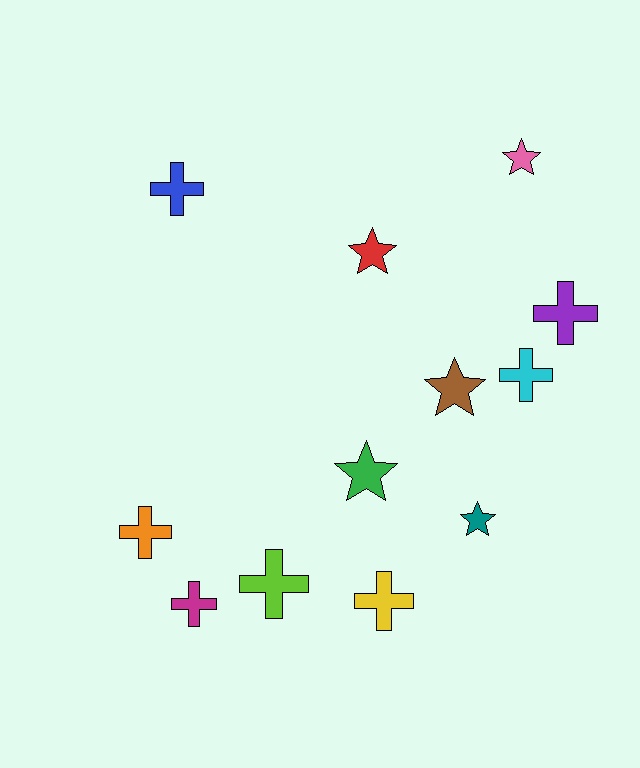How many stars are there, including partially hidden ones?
There are 5 stars.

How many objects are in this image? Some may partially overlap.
There are 12 objects.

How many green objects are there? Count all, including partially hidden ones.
There is 1 green object.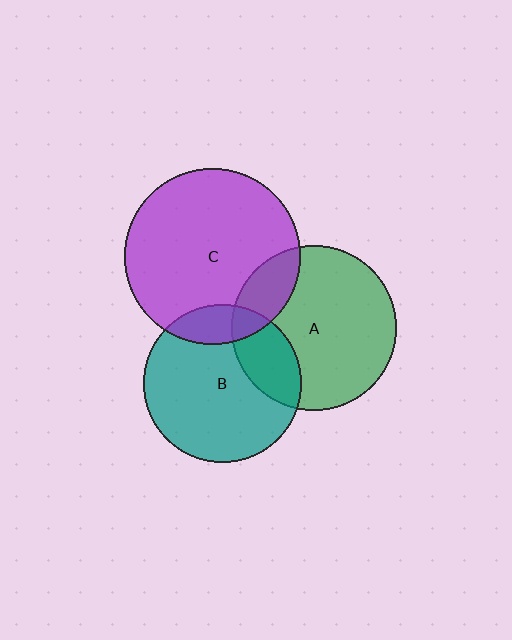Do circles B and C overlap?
Yes.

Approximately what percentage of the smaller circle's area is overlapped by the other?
Approximately 15%.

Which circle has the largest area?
Circle C (purple).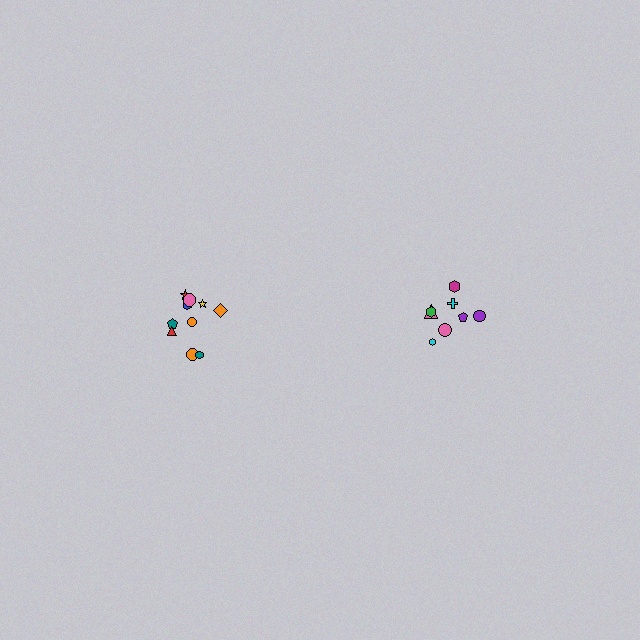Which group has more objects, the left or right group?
The left group.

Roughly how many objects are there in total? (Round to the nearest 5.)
Roughly 20 objects in total.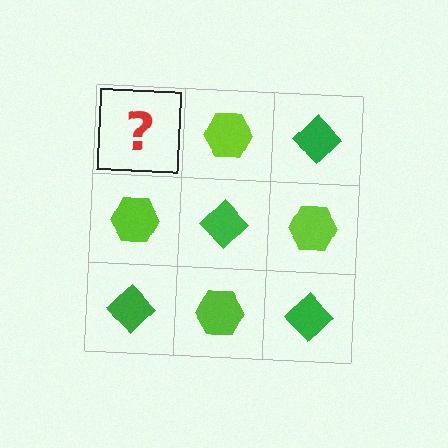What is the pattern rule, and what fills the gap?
The rule is that it alternates green diamond and lime hexagon in a checkerboard pattern. The gap should be filled with a green diamond.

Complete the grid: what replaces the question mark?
The question mark should be replaced with a green diamond.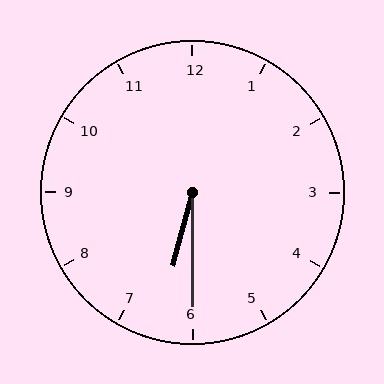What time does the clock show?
6:30.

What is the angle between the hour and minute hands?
Approximately 15 degrees.